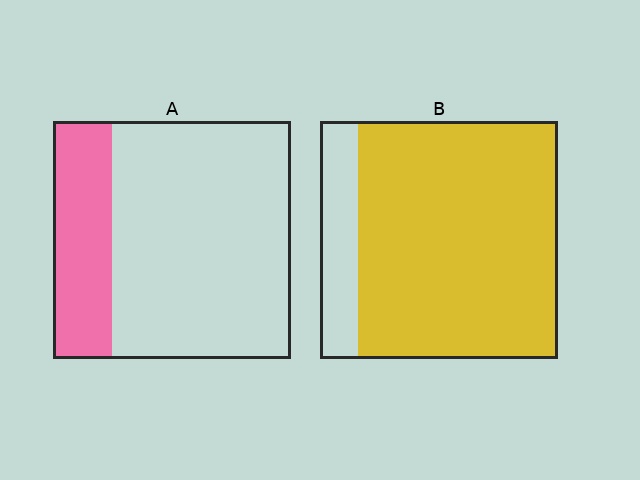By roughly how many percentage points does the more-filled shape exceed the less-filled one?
By roughly 60 percentage points (B over A).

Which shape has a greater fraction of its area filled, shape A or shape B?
Shape B.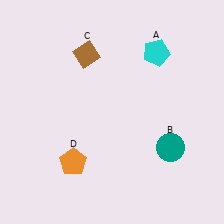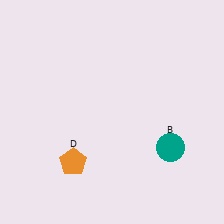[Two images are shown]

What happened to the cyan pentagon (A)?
The cyan pentagon (A) was removed in Image 2. It was in the top-right area of Image 1.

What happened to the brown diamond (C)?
The brown diamond (C) was removed in Image 2. It was in the top-left area of Image 1.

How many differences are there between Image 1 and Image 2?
There are 2 differences between the two images.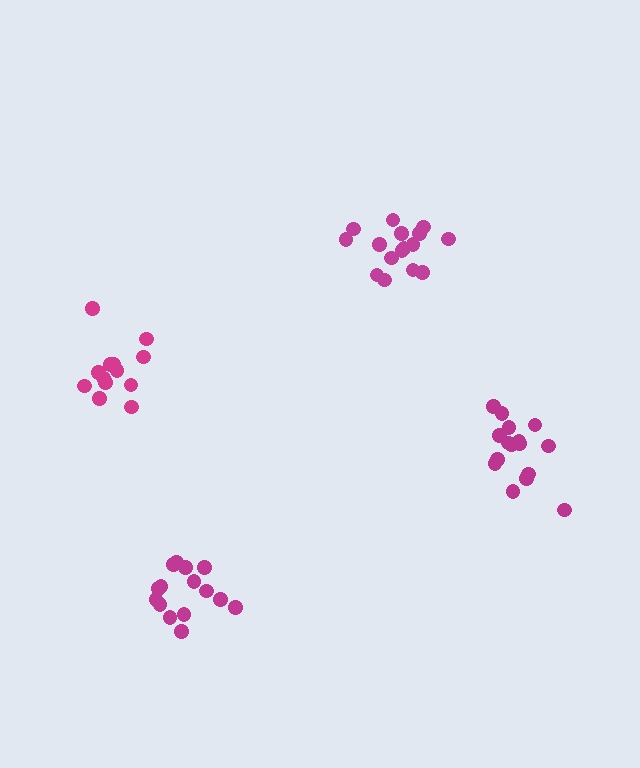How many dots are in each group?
Group 1: 16 dots, Group 2: 16 dots, Group 3: 16 dots, Group 4: 13 dots (61 total).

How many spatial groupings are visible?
There are 4 spatial groupings.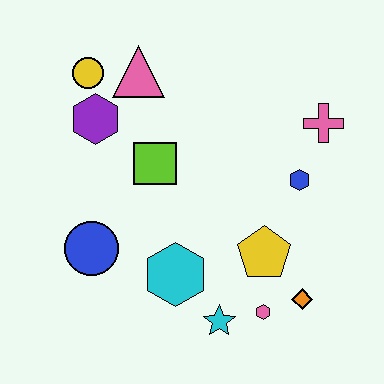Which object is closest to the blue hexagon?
The pink cross is closest to the blue hexagon.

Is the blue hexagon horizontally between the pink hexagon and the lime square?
No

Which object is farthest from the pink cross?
The blue circle is farthest from the pink cross.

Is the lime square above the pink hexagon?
Yes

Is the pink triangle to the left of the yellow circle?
No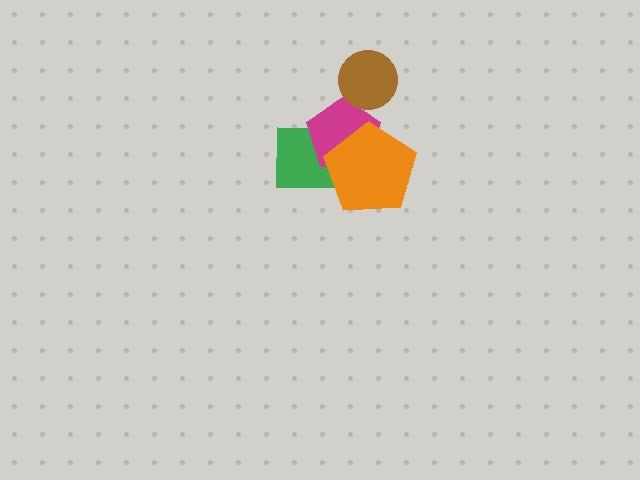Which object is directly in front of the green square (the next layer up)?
The magenta pentagon is directly in front of the green square.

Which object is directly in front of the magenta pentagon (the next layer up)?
The brown circle is directly in front of the magenta pentagon.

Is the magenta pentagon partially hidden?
Yes, it is partially covered by another shape.